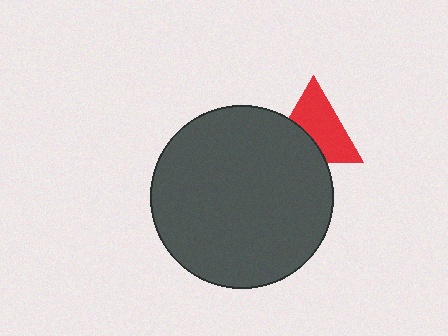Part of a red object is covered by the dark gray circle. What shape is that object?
It is a triangle.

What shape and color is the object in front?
The object in front is a dark gray circle.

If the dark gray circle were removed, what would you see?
You would see the complete red triangle.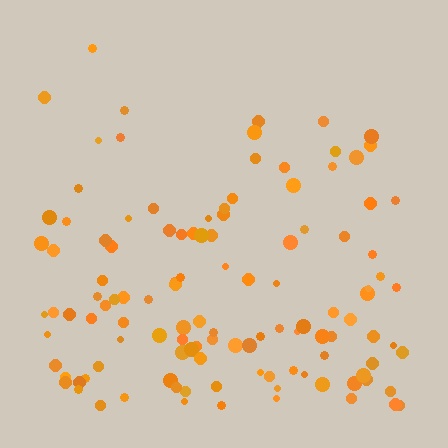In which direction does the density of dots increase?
From top to bottom, with the bottom side densest.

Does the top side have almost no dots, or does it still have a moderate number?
Still a moderate number, just noticeably fewer than the bottom.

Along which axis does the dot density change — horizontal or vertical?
Vertical.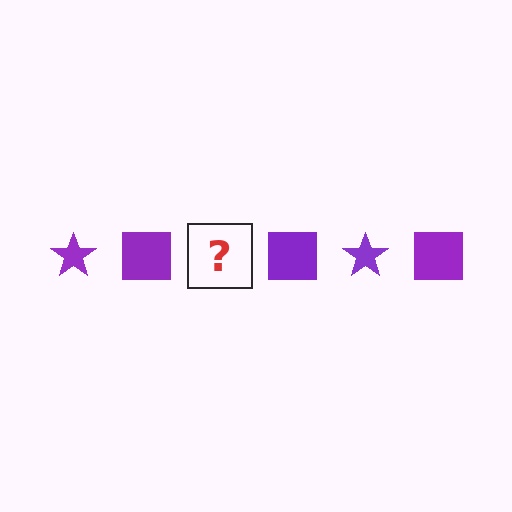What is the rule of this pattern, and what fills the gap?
The rule is that the pattern cycles through star, square shapes in purple. The gap should be filled with a purple star.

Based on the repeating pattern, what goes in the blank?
The blank should be a purple star.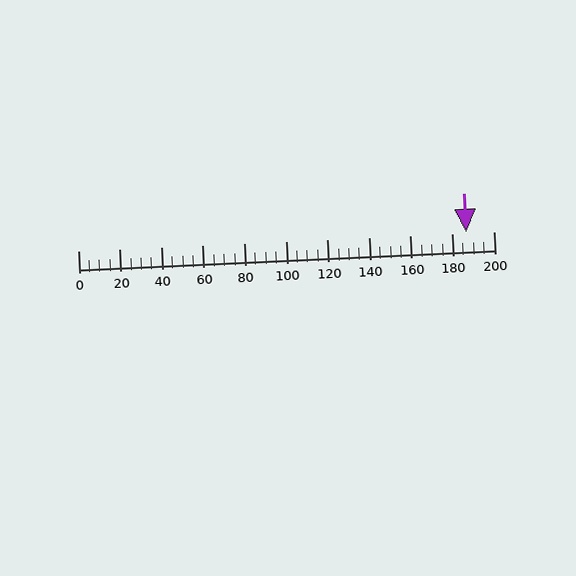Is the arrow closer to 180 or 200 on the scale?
The arrow is closer to 180.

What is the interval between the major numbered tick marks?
The major tick marks are spaced 20 units apart.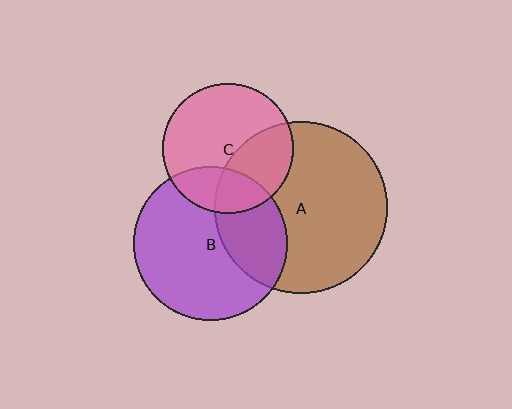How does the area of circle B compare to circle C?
Approximately 1.4 times.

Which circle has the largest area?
Circle A (brown).